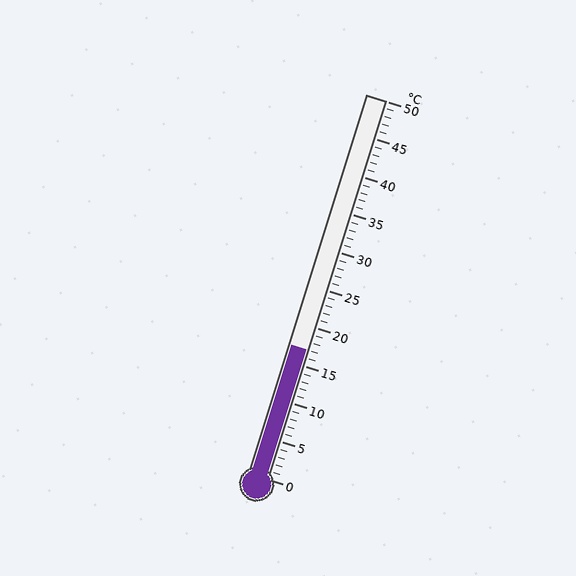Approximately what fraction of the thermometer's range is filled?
The thermometer is filled to approximately 35% of its range.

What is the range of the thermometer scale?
The thermometer scale ranges from 0°C to 50°C.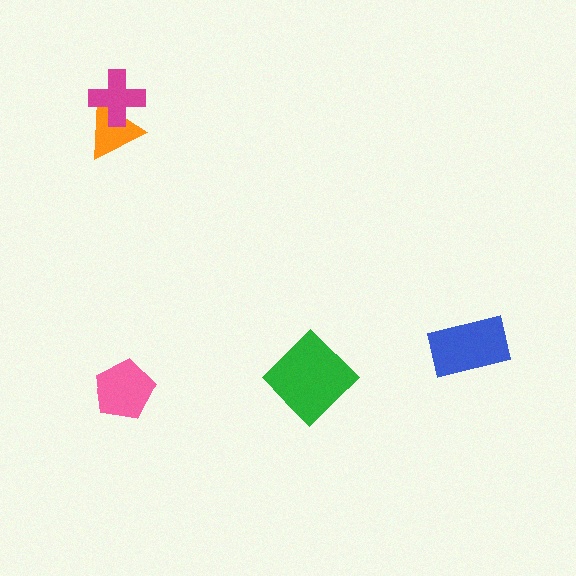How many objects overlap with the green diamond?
0 objects overlap with the green diamond.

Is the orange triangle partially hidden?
Yes, it is partially covered by another shape.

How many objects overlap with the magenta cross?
1 object overlaps with the magenta cross.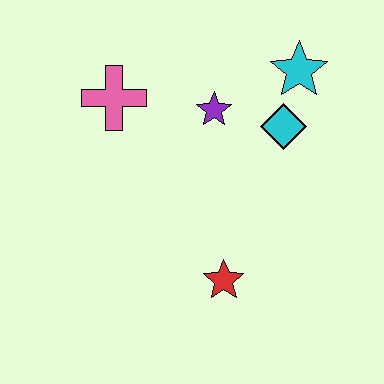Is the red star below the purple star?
Yes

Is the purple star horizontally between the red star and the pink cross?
Yes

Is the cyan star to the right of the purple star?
Yes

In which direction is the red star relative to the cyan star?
The red star is below the cyan star.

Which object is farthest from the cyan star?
The red star is farthest from the cyan star.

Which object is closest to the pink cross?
The purple star is closest to the pink cross.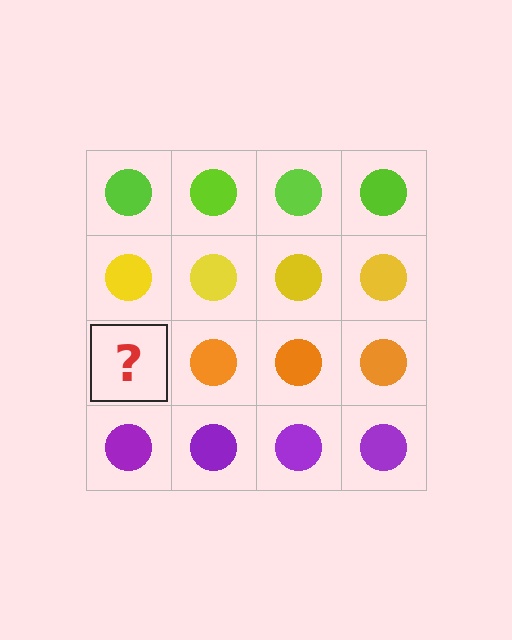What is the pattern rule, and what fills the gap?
The rule is that each row has a consistent color. The gap should be filled with an orange circle.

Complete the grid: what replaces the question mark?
The question mark should be replaced with an orange circle.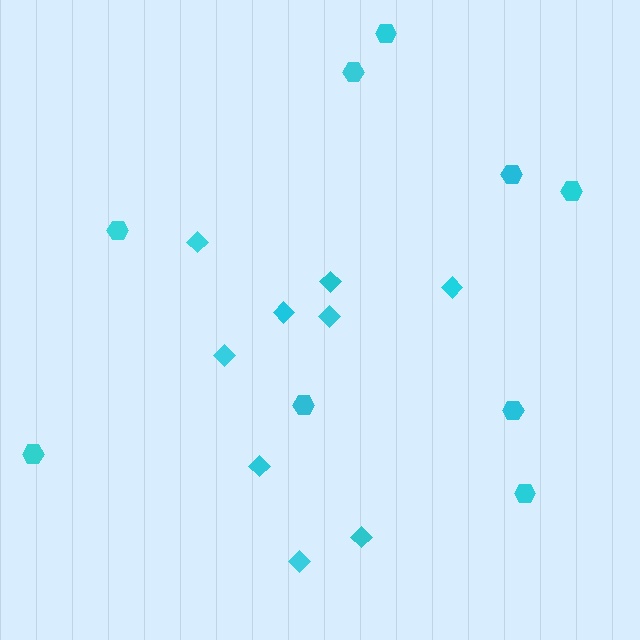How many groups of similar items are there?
There are 2 groups: one group of hexagons (9) and one group of diamonds (9).